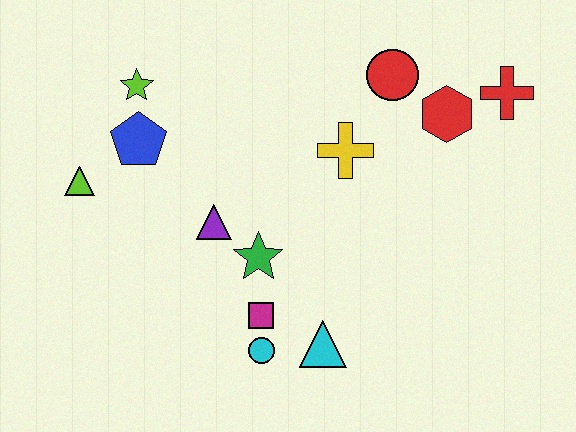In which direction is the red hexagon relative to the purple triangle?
The red hexagon is to the right of the purple triangle.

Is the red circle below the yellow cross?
No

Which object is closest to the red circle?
The red hexagon is closest to the red circle.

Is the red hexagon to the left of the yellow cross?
No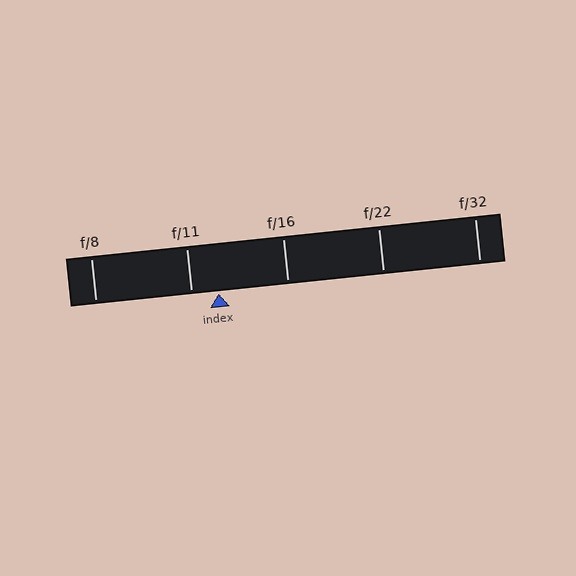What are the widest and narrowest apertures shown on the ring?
The widest aperture shown is f/8 and the narrowest is f/32.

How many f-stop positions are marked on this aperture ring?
There are 5 f-stop positions marked.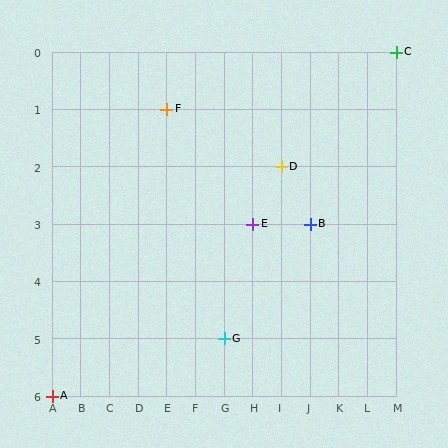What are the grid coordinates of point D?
Point D is at grid coordinates (I, 2).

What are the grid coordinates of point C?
Point C is at grid coordinates (M, 0).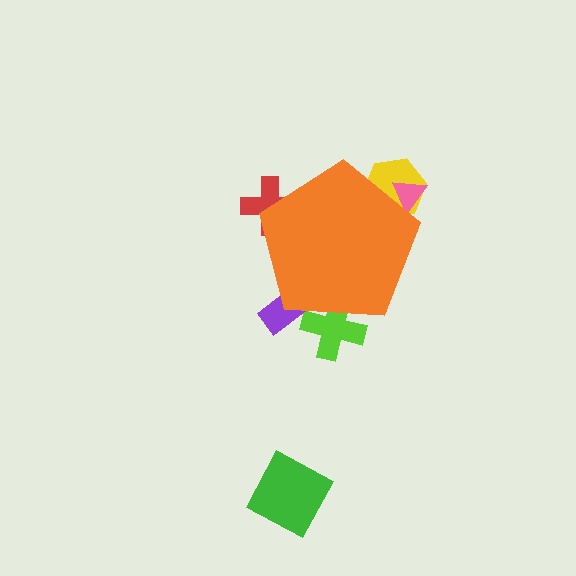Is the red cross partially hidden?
Yes, the red cross is partially hidden behind the orange pentagon.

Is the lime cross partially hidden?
Yes, the lime cross is partially hidden behind the orange pentagon.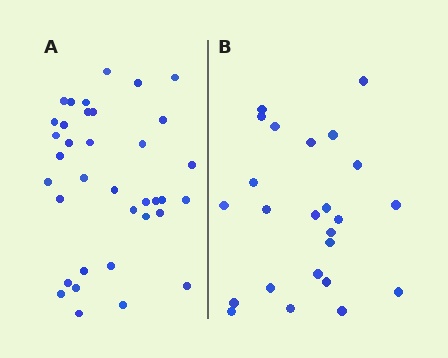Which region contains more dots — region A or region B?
Region A (the left region) has more dots.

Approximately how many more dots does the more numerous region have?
Region A has roughly 12 or so more dots than region B.